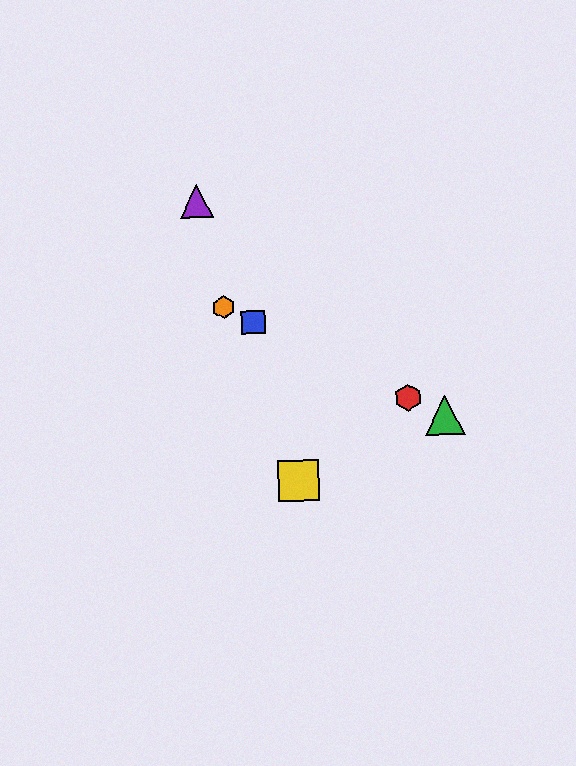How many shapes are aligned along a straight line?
4 shapes (the red hexagon, the blue square, the green triangle, the orange hexagon) are aligned along a straight line.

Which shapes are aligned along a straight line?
The red hexagon, the blue square, the green triangle, the orange hexagon are aligned along a straight line.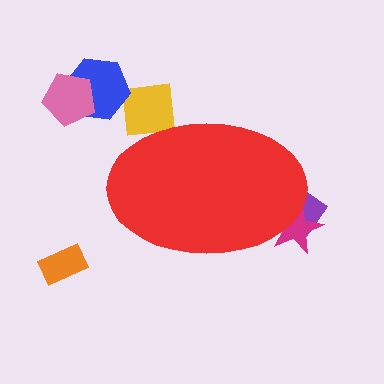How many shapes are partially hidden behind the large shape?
3 shapes are partially hidden.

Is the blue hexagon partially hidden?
No, the blue hexagon is fully visible.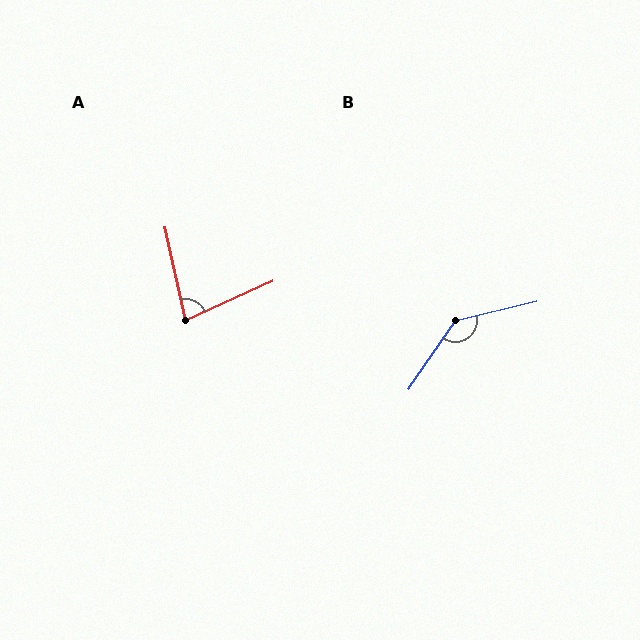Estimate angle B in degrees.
Approximately 138 degrees.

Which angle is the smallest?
A, at approximately 78 degrees.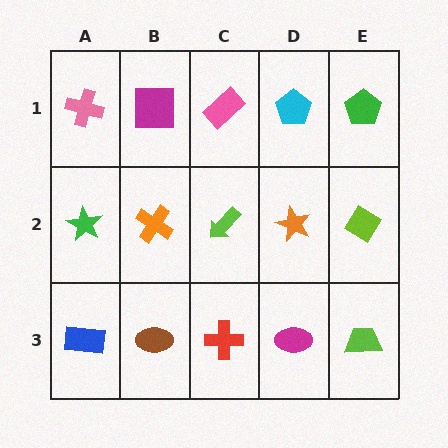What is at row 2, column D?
An orange star.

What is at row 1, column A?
A pink cross.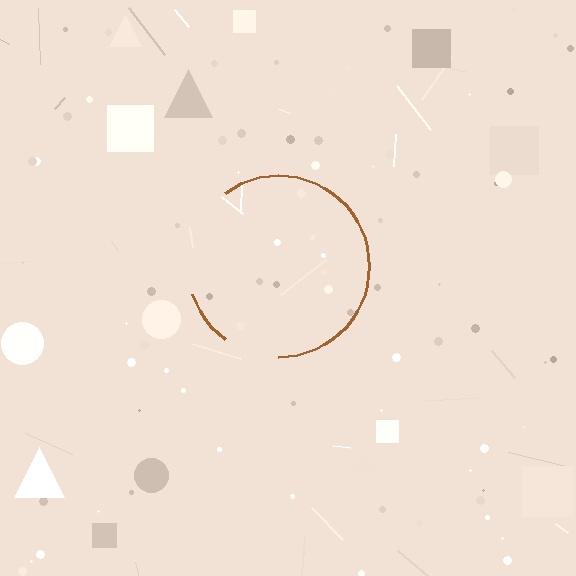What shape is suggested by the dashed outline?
The dashed outline suggests a circle.